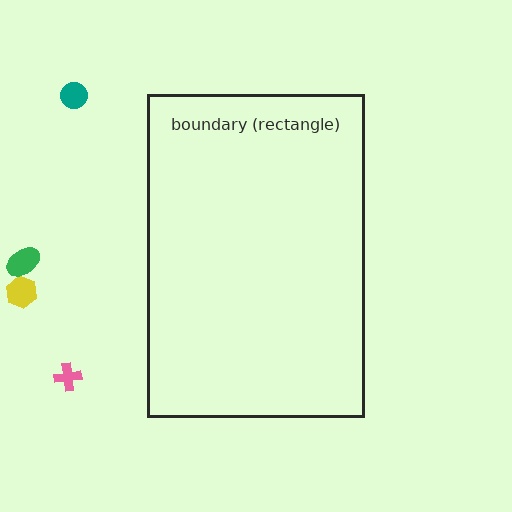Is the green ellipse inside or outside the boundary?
Outside.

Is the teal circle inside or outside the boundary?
Outside.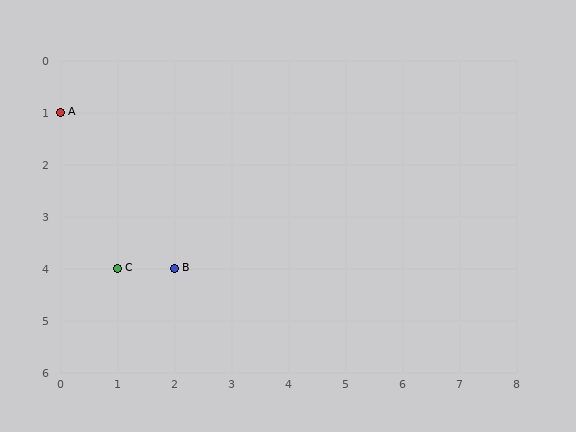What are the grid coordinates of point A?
Point A is at grid coordinates (0, 1).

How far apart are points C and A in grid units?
Points C and A are 1 column and 3 rows apart (about 3.2 grid units diagonally).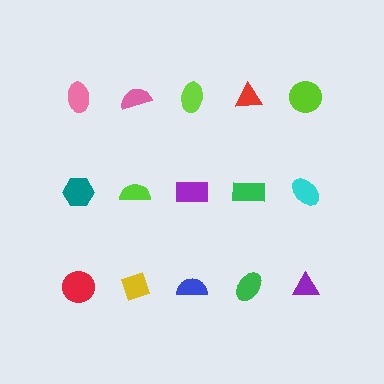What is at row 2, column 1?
A teal hexagon.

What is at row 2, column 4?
A green rectangle.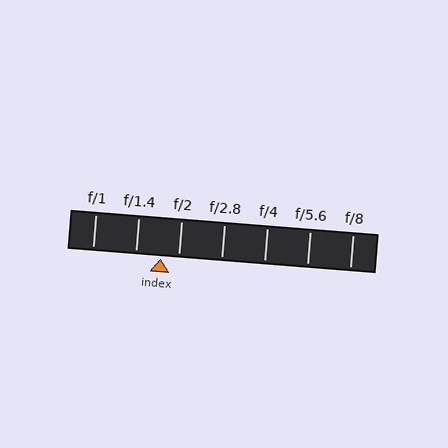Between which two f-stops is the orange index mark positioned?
The index mark is between f/1.4 and f/2.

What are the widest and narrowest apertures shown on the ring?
The widest aperture shown is f/1 and the narrowest is f/8.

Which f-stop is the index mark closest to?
The index mark is closest to f/2.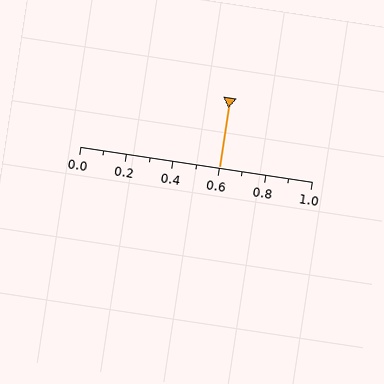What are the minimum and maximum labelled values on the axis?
The axis runs from 0.0 to 1.0.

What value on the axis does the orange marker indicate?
The marker indicates approximately 0.6.